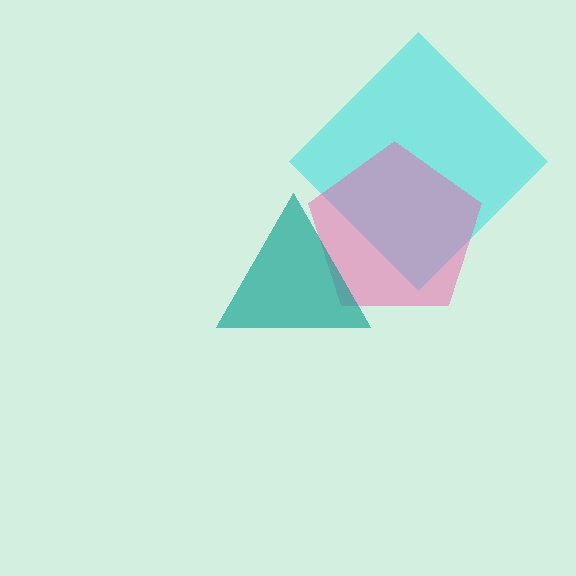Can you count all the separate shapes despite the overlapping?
Yes, there are 3 separate shapes.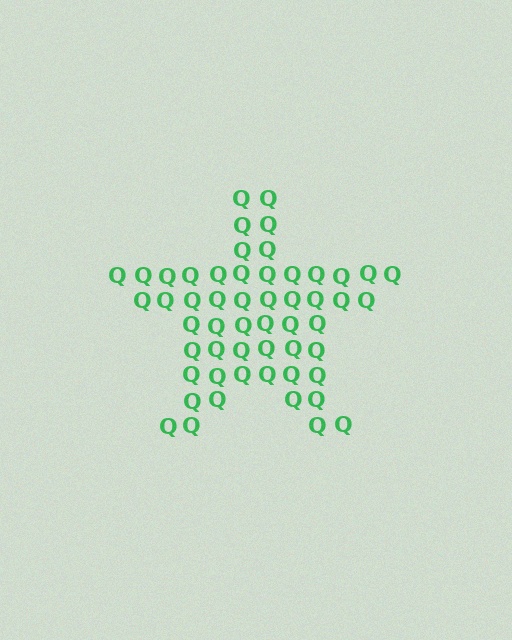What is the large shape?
The large shape is a star.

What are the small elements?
The small elements are letter Q's.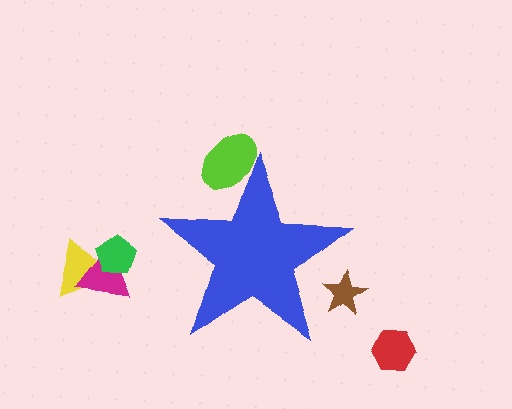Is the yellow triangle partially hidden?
No, the yellow triangle is fully visible.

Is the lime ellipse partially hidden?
Yes, the lime ellipse is partially hidden behind the blue star.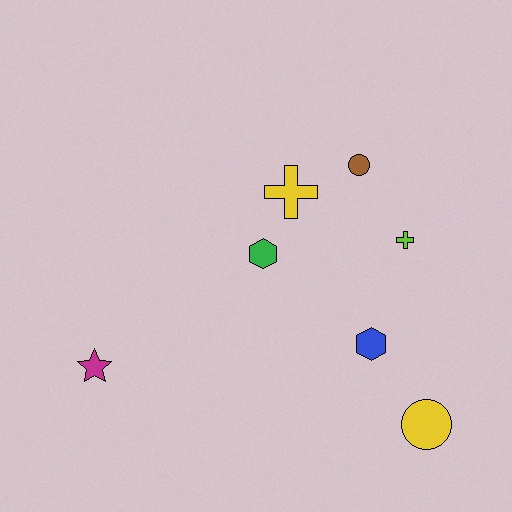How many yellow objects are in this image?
There are 2 yellow objects.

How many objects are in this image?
There are 7 objects.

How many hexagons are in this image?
There are 2 hexagons.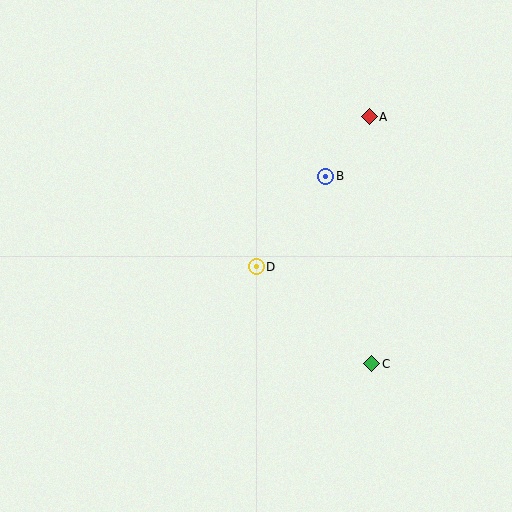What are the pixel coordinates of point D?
Point D is at (256, 267).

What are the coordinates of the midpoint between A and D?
The midpoint between A and D is at (313, 192).